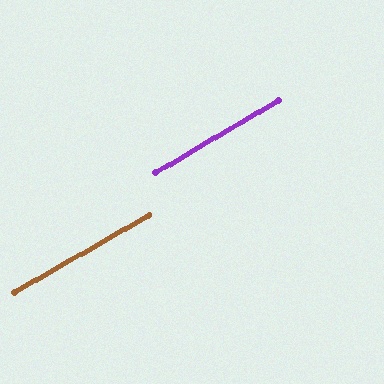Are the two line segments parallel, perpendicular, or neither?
Parallel — their directions differ by only 0.9°.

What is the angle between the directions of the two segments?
Approximately 1 degree.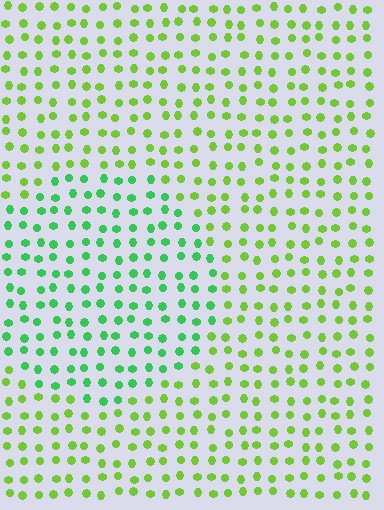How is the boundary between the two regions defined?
The boundary is defined purely by a slight shift in hue (about 38 degrees). Spacing, size, and orientation are identical on both sides.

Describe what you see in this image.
The image is filled with small lime elements in a uniform arrangement. A circle-shaped region is visible where the elements are tinted to a slightly different hue, forming a subtle color boundary.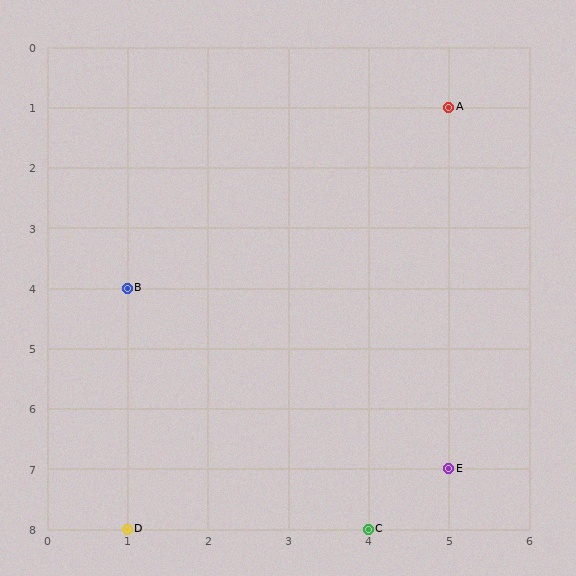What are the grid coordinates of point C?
Point C is at grid coordinates (4, 8).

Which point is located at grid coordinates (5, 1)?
Point A is at (5, 1).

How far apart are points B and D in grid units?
Points B and D are 4 rows apart.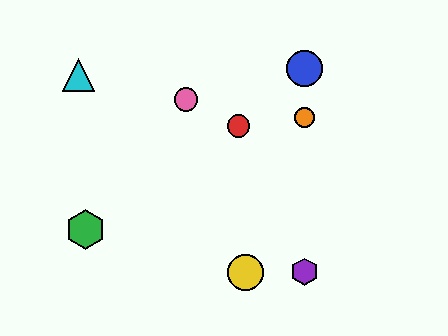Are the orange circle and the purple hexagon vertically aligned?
Yes, both are at x≈304.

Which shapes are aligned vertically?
The blue circle, the purple hexagon, the orange circle are aligned vertically.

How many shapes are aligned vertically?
3 shapes (the blue circle, the purple hexagon, the orange circle) are aligned vertically.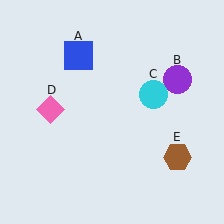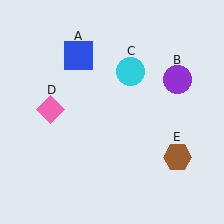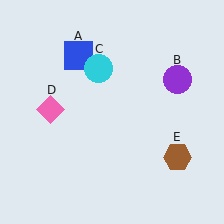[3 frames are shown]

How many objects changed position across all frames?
1 object changed position: cyan circle (object C).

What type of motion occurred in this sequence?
The cyan circle (object C) rotated counterclockwise around the center of the scene.